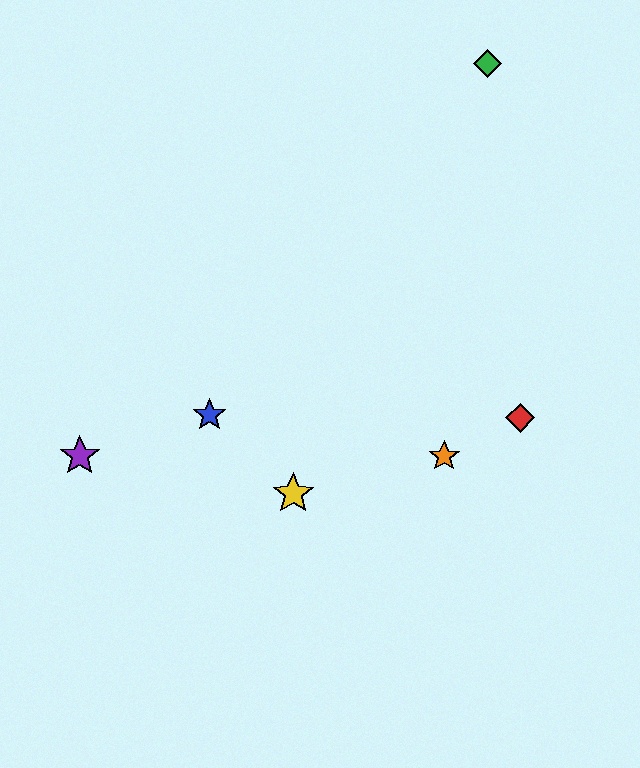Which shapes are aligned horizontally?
The purple star, the orange star are aligned horizontally.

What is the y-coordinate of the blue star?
The blue star is at y≈415.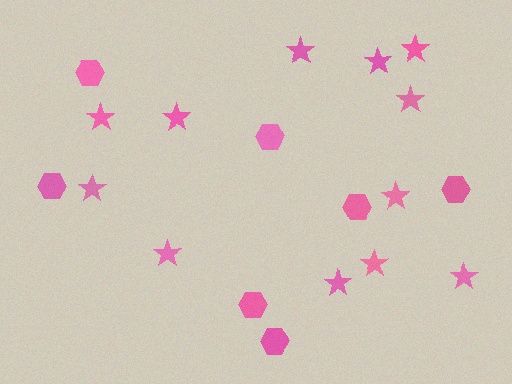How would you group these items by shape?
There are 2 groups: one group of stars (12) and one group of hexagons (7).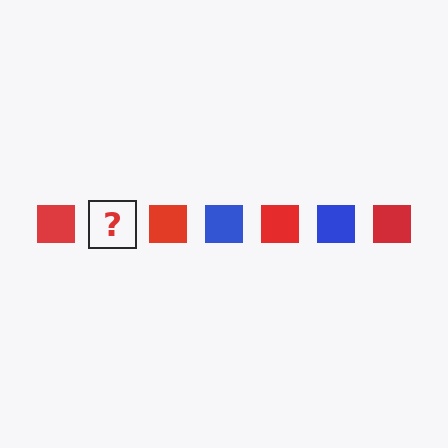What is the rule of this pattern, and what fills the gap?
The rule is that the pattern cycles through red, blue squares. The gap should be filled with a blue square.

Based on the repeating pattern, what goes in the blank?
The blank should be a blue square.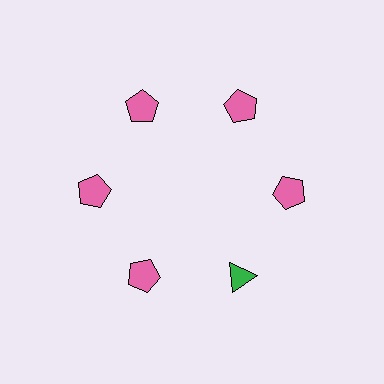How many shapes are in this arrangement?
There are 6 shapes arranged in a ring pattern.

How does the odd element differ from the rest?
It differs in both color (green instead of pink) and shape (triangle instead of pentagon).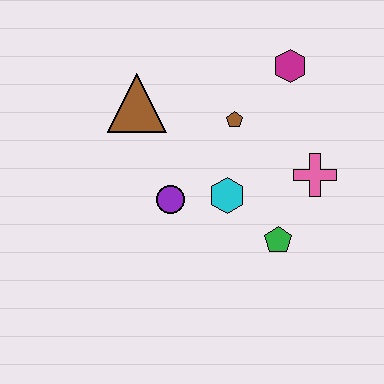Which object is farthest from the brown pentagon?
The green pentagon is farthest from the brown pentagon.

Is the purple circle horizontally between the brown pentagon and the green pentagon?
No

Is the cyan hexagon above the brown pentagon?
No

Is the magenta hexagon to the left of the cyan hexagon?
No